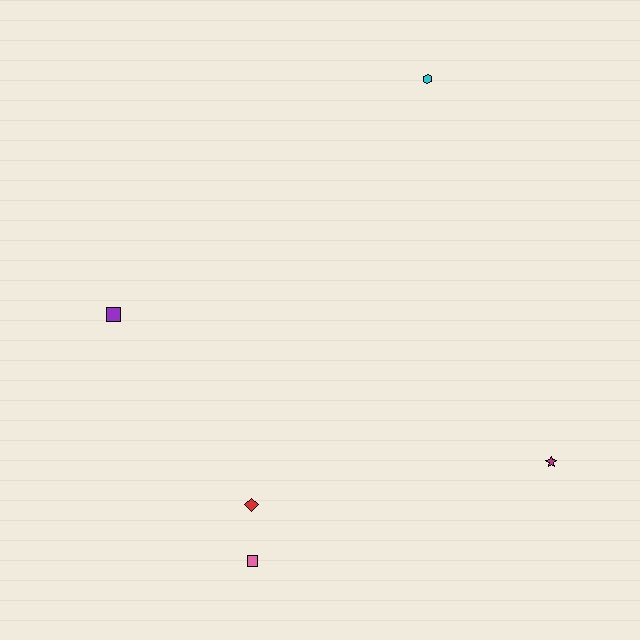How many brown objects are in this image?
There are no brown objects.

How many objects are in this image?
There are 5 objects.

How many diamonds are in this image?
There is 1 diamond.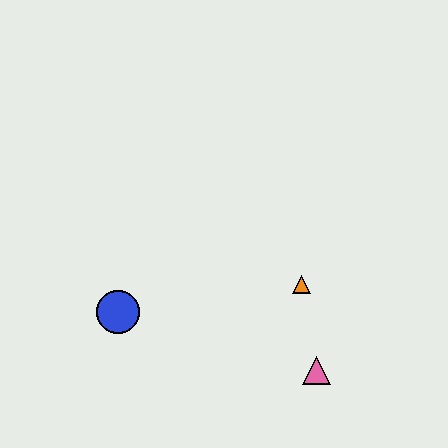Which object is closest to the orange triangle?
The pink triangle is closest to the orange triangle.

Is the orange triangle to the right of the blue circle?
Yes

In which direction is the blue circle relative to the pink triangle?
The blue circle is to the left of the pink triangle.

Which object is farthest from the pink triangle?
The blue circle is farthest from the pink triangle.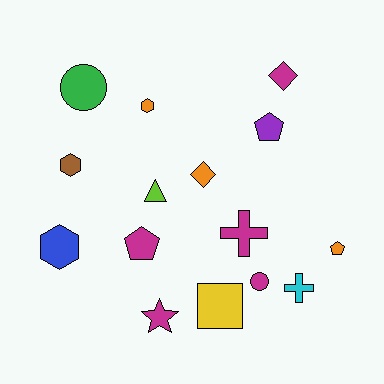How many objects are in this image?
There are 15 objects.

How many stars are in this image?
There is 1 star.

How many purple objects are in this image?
There is 1 purple object.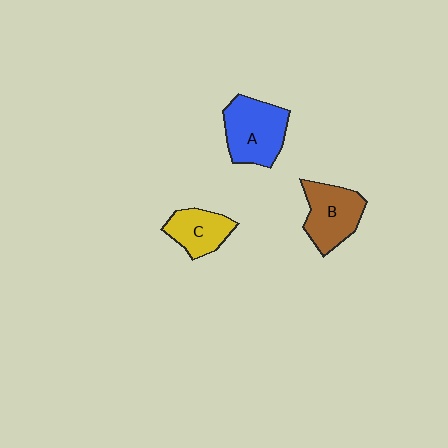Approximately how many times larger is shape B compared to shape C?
Approximately 1.3 times.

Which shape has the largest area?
Shape A (blue).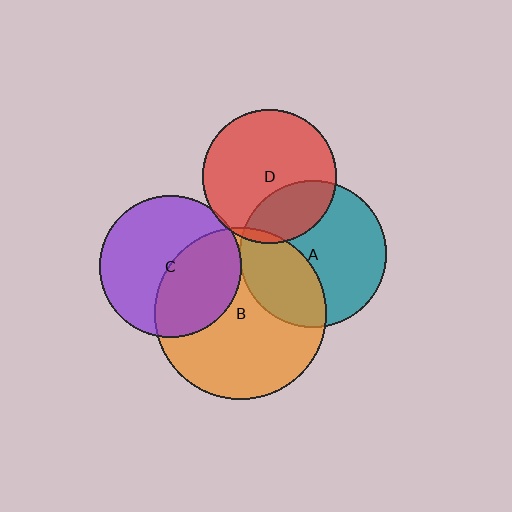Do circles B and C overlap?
Yes.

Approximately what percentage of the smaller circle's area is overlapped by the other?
Approximately 40%.